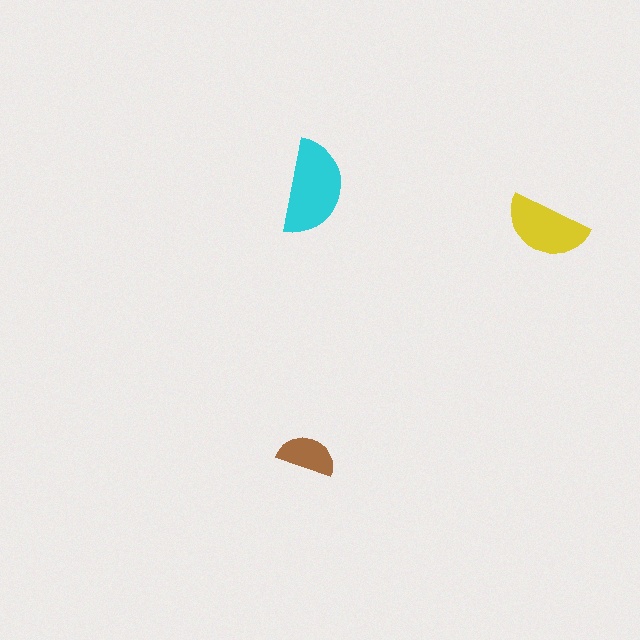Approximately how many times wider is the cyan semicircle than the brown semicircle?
About 1.5 times wider.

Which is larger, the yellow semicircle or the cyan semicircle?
The cyan one.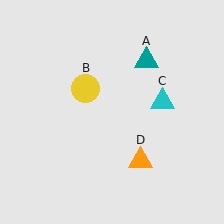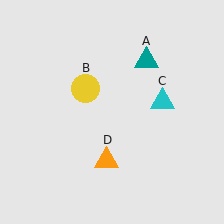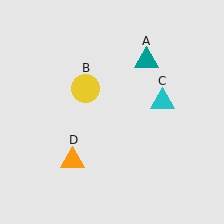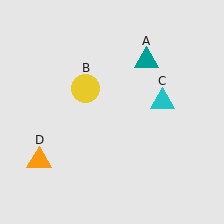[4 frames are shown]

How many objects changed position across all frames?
1 object changed position: orange triangle (object D).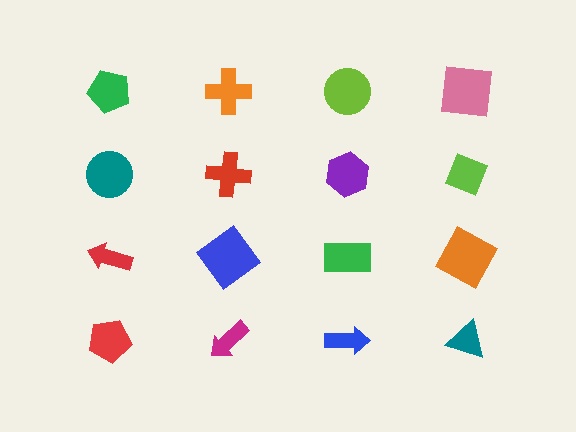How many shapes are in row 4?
4 shapes.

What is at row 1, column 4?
A pink square.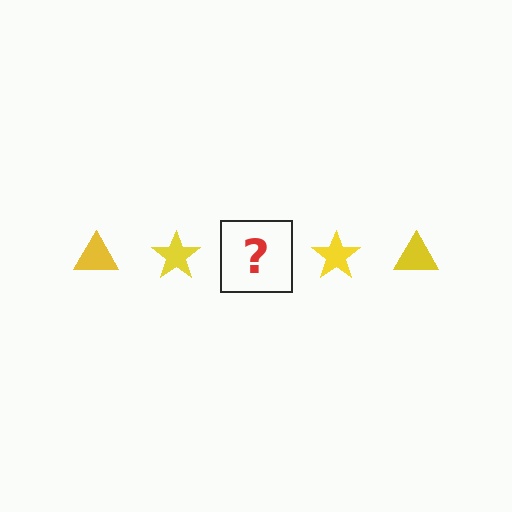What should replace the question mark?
The question mark should be replaced with a yellow triangle.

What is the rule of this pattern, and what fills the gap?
The rule is that the pattern cycles through triangle, star shapes in yellow. The gap should be filled with a yellow triangle.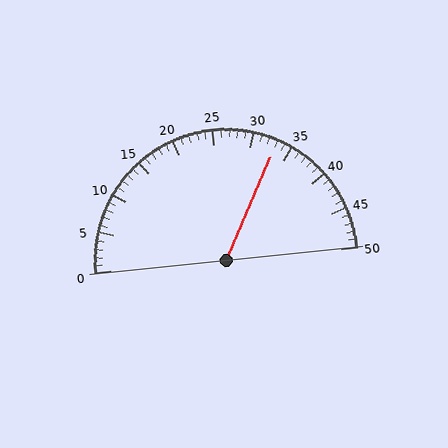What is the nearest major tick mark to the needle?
The nearest major tick mark is 35.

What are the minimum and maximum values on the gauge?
The gauge ranges from 0 to 50.